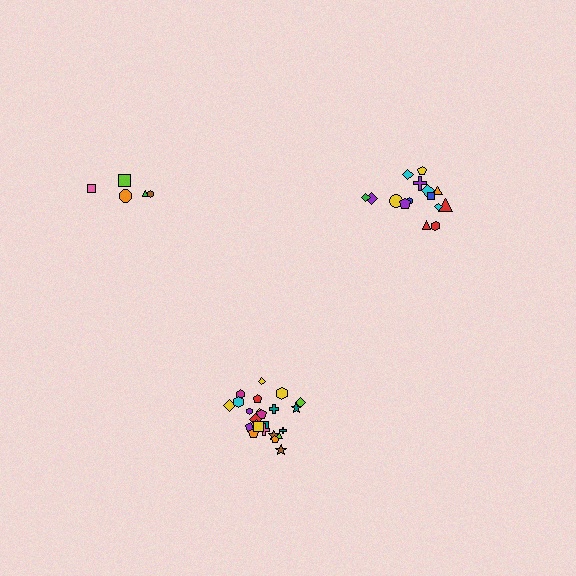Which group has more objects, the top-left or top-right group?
The top-right group.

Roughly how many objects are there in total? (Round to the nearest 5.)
Roughly 45 objects in total.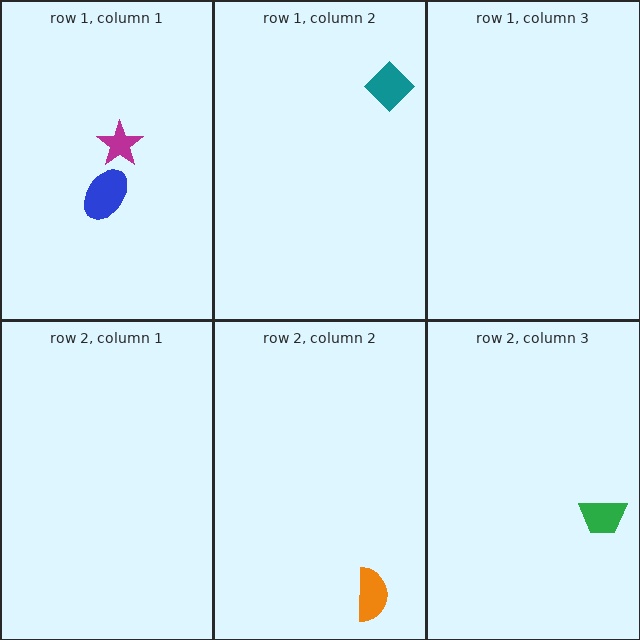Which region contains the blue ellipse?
The row 1, column 1 region.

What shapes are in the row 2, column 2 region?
The orange semicircle.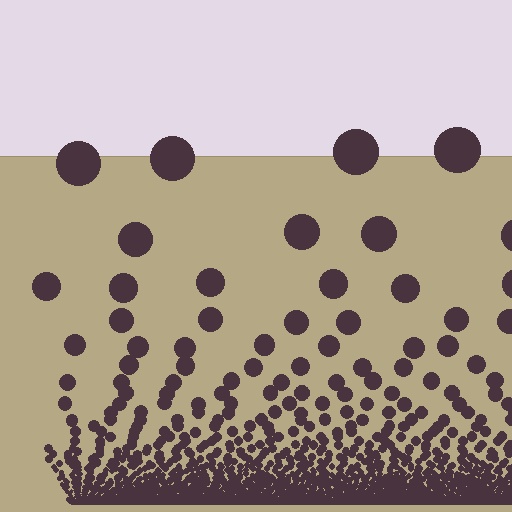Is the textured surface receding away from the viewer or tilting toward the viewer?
The surface appears to tilt toward the viewer. Texture elements get larger and sparser toward the top.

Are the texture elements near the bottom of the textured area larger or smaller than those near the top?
Smaller. The gradient is inverted — elements near the bottom are smaller and denser.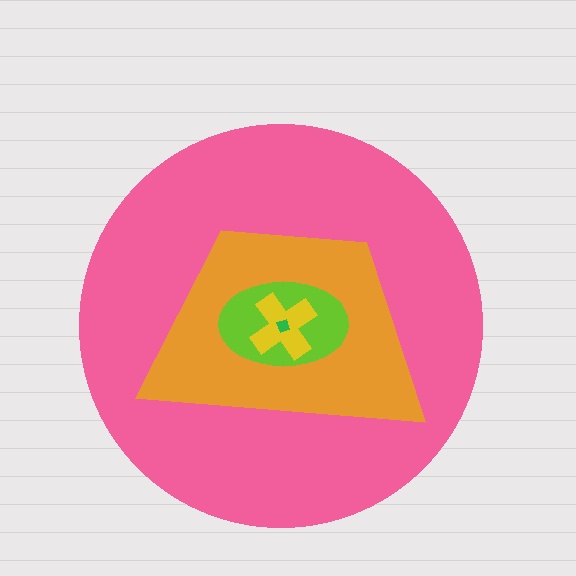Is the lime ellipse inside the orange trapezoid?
Yes.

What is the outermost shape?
The pink circle.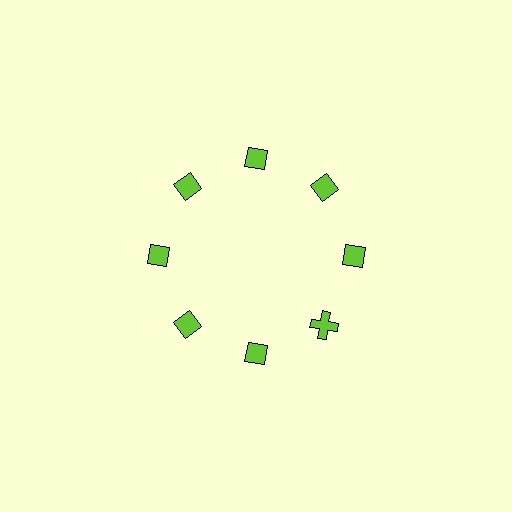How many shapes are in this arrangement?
There are 8 shapes arranged in a ring pattern.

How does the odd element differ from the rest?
It has a different shape: cross instead of diamond.